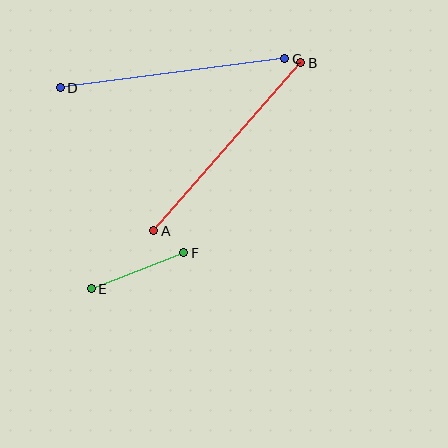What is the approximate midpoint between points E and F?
The midpoint is at approximately (137, 271) pixels.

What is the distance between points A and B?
The distance is approximately 223 pixels.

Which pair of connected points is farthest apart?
Points C and D are farthest apart.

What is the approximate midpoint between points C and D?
The midpoint is at approximately (173, 73) pixels.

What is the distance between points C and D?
The distance is approximately 226 pixels.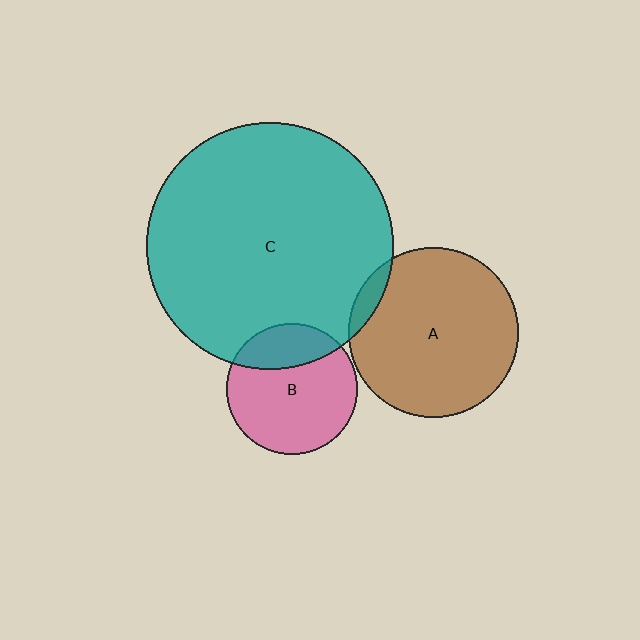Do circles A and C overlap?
Yes.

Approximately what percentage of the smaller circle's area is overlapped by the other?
Approximately 5%.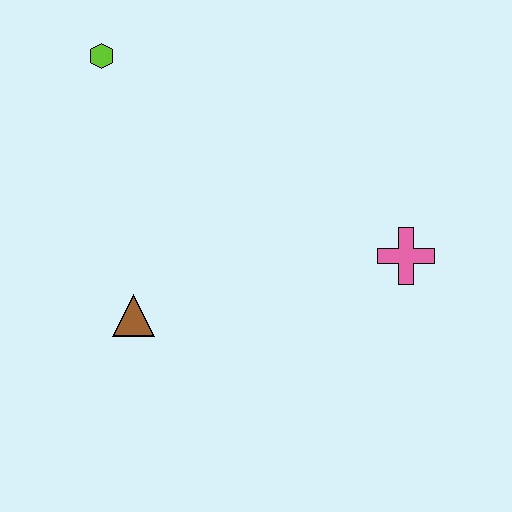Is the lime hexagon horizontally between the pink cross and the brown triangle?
No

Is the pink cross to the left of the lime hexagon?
No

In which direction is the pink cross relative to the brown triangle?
The pink cross is to the right of the brown triangle.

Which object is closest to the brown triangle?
The lime hexagon is closest to the brown triangle.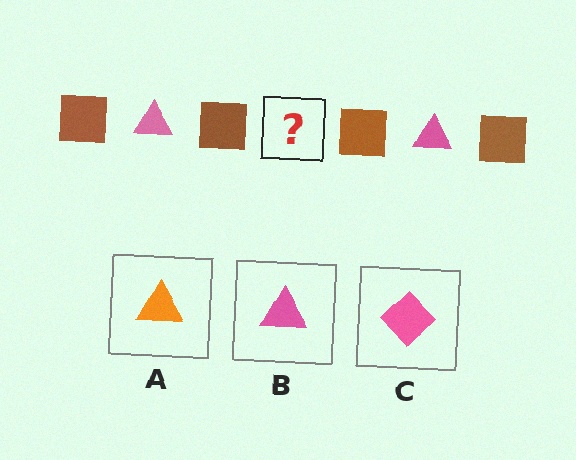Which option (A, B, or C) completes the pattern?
B.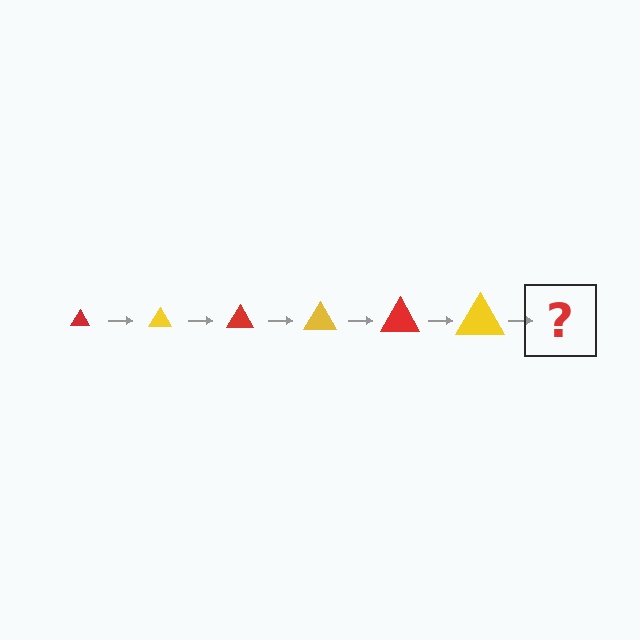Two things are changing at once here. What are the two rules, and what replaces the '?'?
The two rules are that the triangle grows larger each step and the color cycles through red and yellow. The '?' should be a red triangle, larger than the previous one.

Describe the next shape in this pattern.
It should be a red triangle, larger than the previous one.